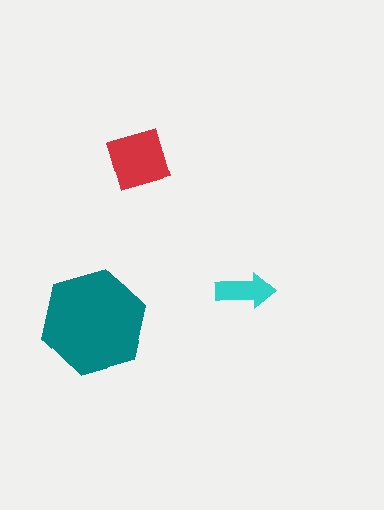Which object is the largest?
The teal hexagon.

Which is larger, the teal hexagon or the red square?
The teal hexagon.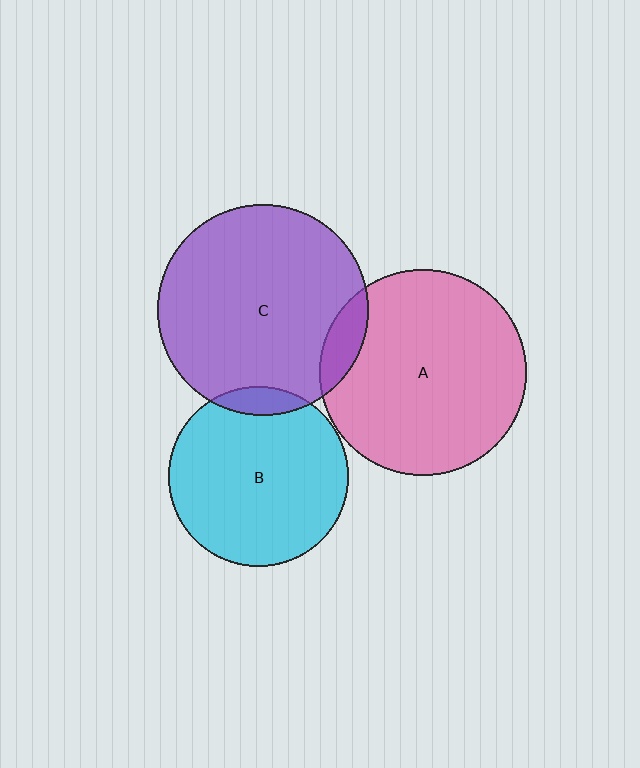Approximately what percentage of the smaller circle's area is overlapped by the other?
Approximately 10%.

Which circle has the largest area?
Circle C (purple).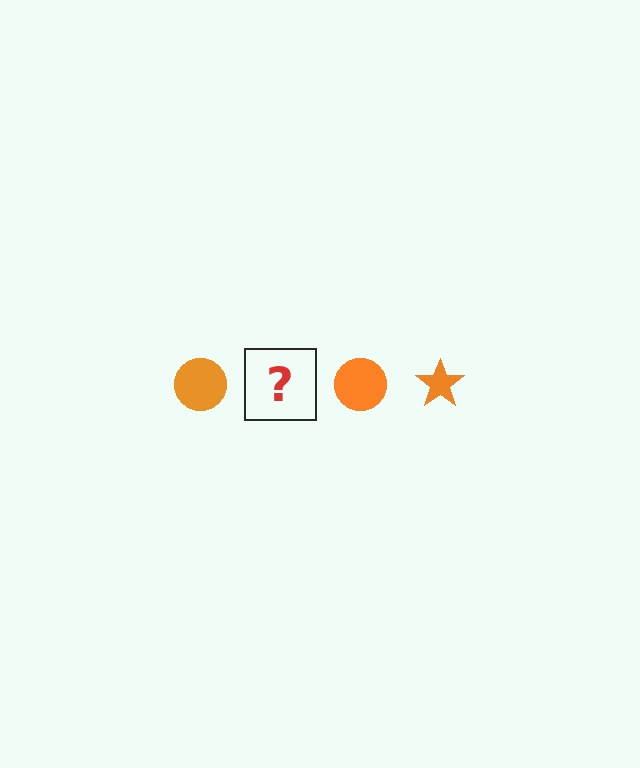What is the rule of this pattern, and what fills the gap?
The rule is that the pattern cycles through circle, star shapes in orange. The gap should be filled with an orange star.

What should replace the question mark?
The question mark should be replaced with an orange star.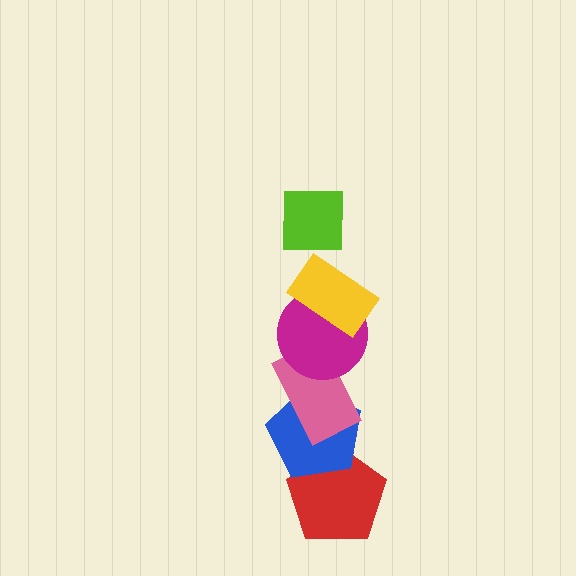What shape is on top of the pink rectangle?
The magenta circle is on top of the pink rectangle.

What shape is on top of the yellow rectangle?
The lime square is on top of the yellow rectangle.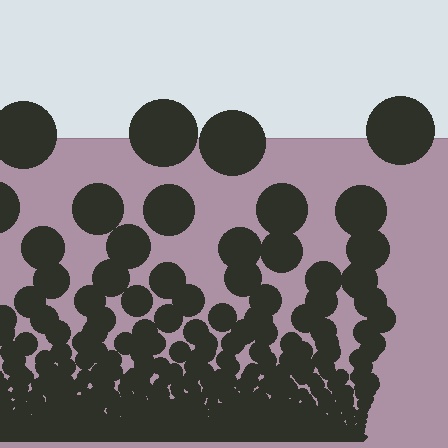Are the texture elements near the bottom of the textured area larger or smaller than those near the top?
Smaller. The gradient is inverted — elements near the bottom are smaller and denser.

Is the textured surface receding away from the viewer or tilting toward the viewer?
The surface appears to tilt toward the viewer. Texture elements get larger and sparser toward the top.